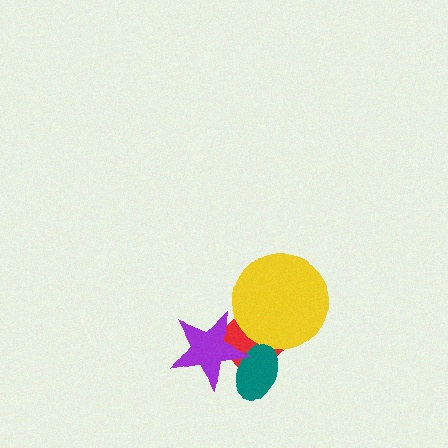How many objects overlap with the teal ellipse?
2 objects overlap with the teal ellipse.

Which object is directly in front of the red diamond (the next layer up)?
The yellow circle is directly in front of the red diamond.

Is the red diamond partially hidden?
Yes, it is partially covered by another shape.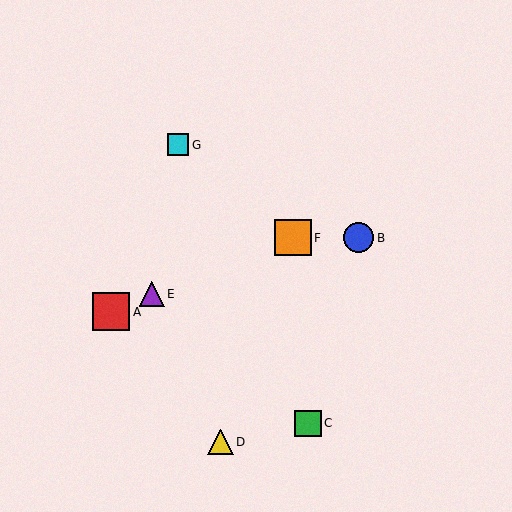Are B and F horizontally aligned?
Yes, both are at y≈238.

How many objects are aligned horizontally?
2 objects (B, F) are aligned horizontally.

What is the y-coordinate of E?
Object E is at y≈294.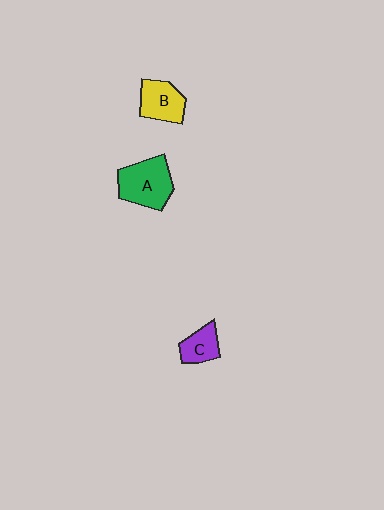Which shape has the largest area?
Shape A (green).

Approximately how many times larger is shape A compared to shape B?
Approximately 1.4 times.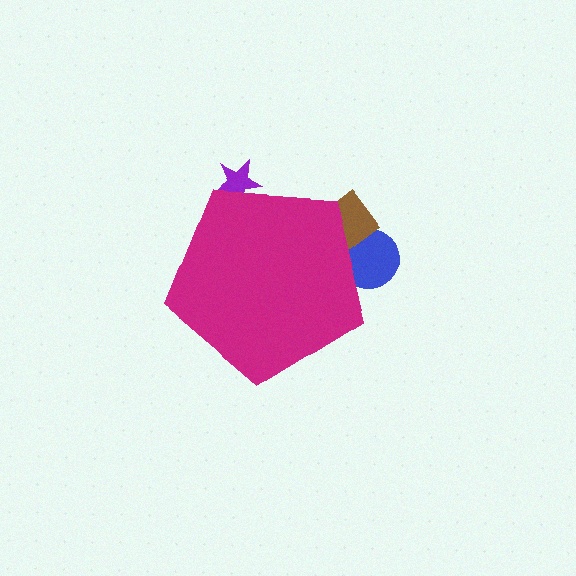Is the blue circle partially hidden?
Yes, the blue circle is partially hidden behind the magenta pentagon.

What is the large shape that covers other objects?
A magenta pentagon.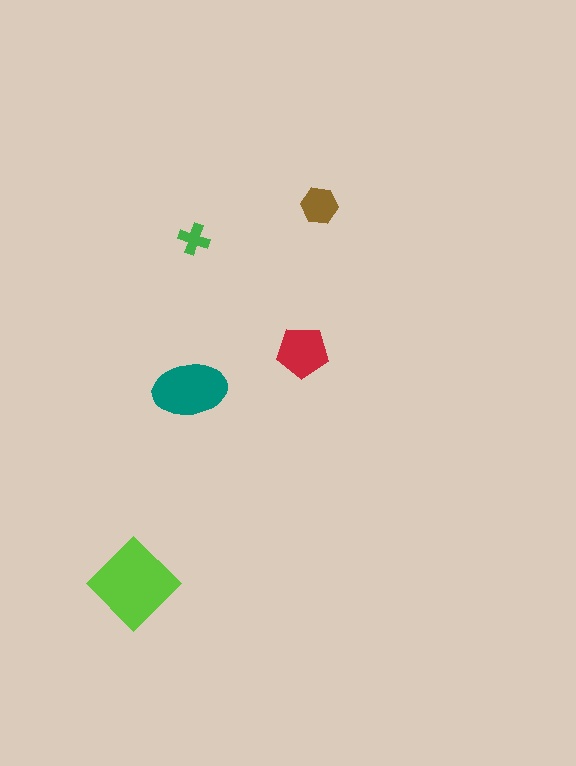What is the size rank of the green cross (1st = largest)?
5th.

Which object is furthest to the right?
The brown hexagon is rightmost.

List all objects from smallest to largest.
The green cross, the brown hexagon, the red pentagon, the teal ellipse, the lime diamond.